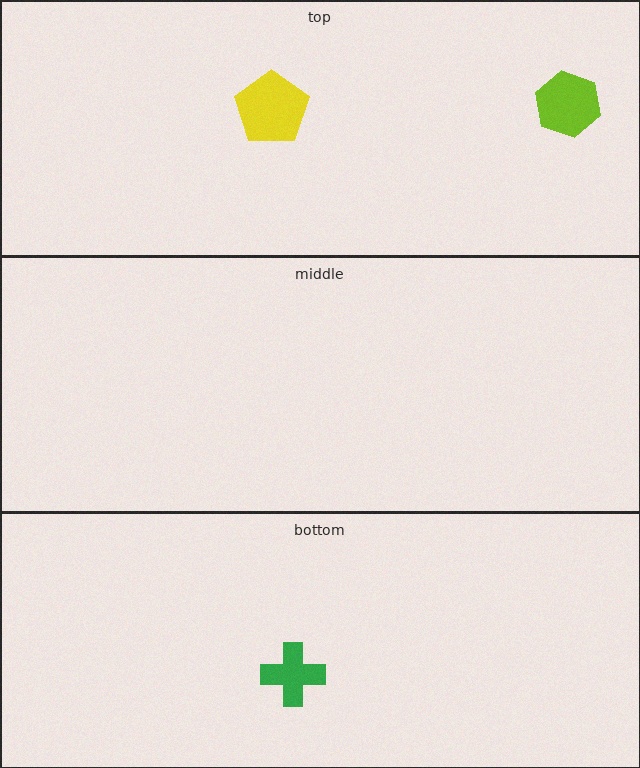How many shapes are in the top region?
2.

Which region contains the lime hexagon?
The top region.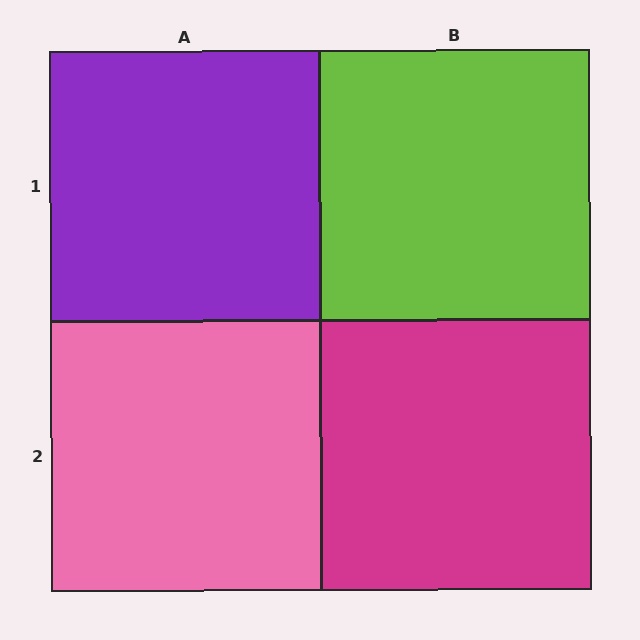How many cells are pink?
1 cell is pink.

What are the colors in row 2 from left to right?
Pink, magenta.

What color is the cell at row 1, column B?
Lime.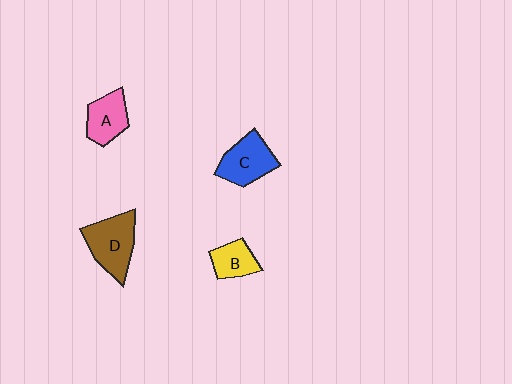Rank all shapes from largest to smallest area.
From largest to smallest: D (brown), C (blue), A (pink), B (yellow).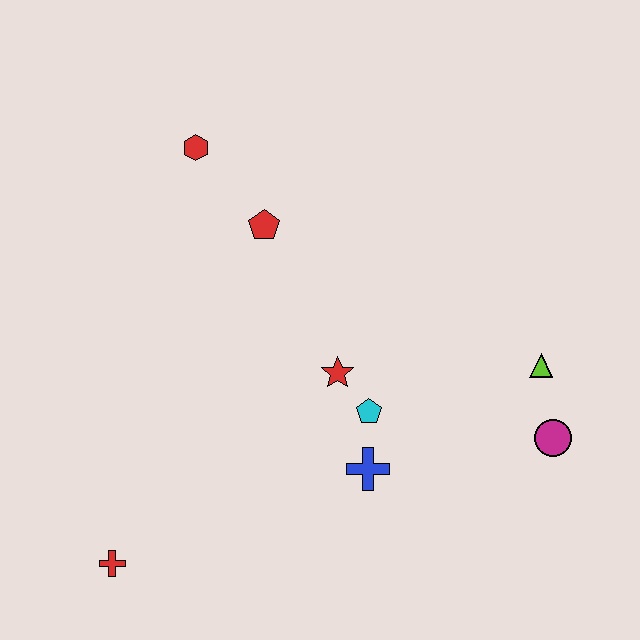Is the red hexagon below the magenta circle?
No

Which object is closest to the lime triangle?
The magenta circle is closest to the lime triangle.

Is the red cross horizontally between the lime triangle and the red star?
No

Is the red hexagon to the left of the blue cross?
Yes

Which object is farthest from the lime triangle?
The red cross is farthest from the lime triangle.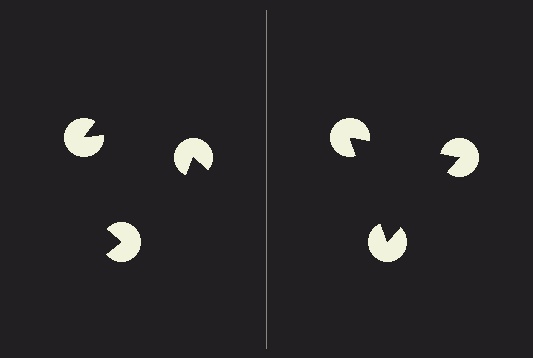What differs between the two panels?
The pac-man discs are positioned identically on both sides; only the wedge orientations differ. On the right they align to a triangle; on the left they are misaligned.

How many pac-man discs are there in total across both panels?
6 — 3 on each side.